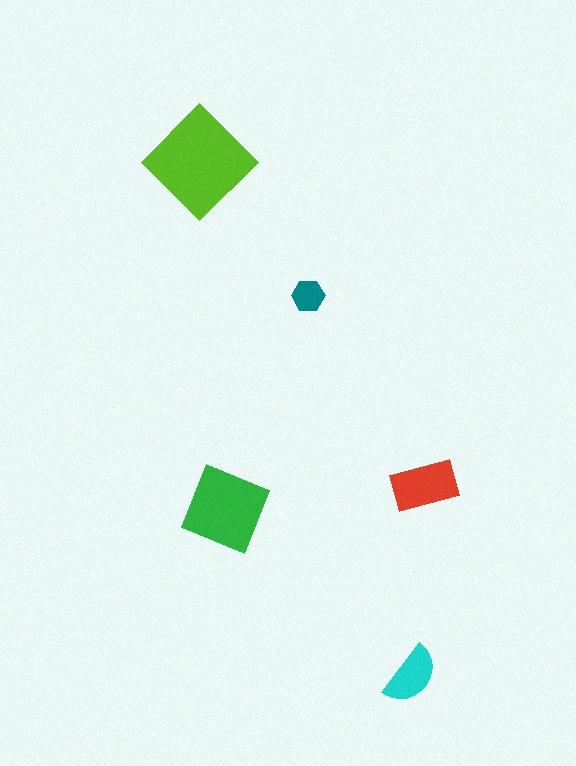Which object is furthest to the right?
The red rectangle is rightmost.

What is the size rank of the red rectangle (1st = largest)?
3rd.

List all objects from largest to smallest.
The lime diamond, the green square, the red rectangle, the cyan semicircle, the teal hexagon.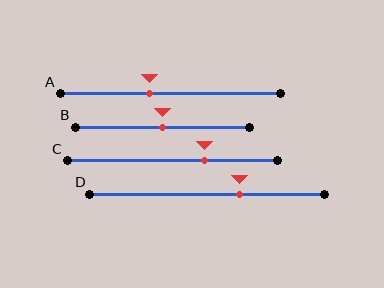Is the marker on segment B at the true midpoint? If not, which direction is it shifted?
Yes, the marker on segment B is at the true midpoint.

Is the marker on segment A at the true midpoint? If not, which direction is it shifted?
No, the marker on segment A is shifted to the left by about 10% of the segment length.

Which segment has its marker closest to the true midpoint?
Segment B has its marker closest to the true midpoint.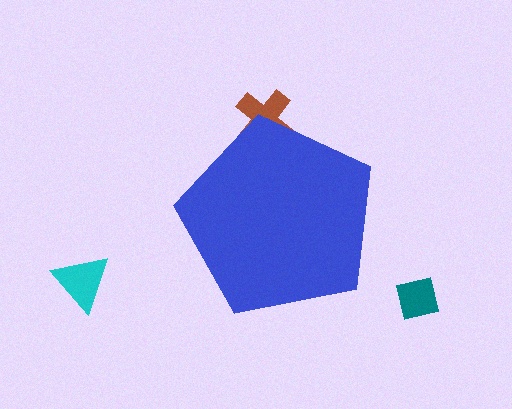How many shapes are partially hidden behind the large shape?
1 shape is partially hidden.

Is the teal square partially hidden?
No, the teal square is fully visible.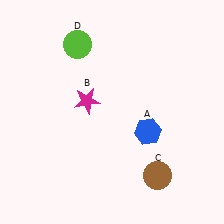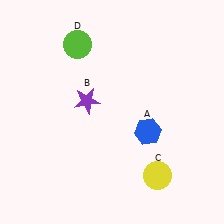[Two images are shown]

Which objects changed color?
B changed from magenta to purple. C changed from brown to yellow.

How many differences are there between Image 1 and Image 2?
There are 2 differences between the two images.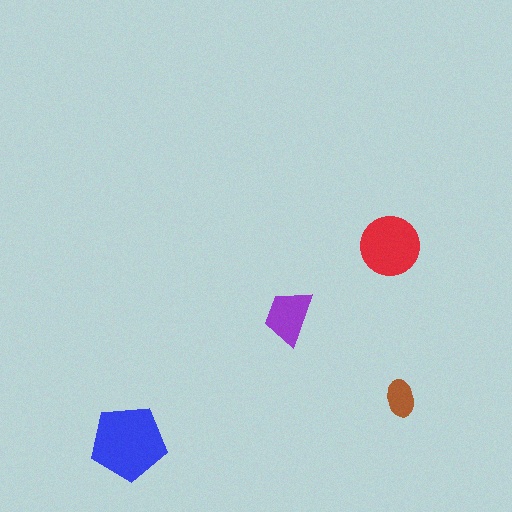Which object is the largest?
The blue pentagon.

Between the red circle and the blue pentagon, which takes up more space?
The blue pentagon.